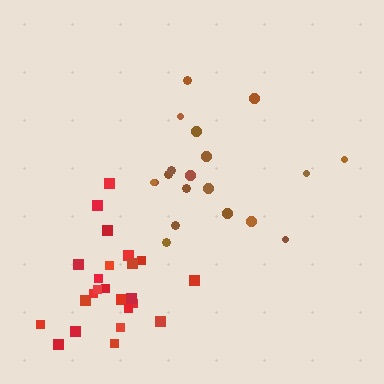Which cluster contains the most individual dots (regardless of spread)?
Red (25).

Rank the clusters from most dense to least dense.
red, brown.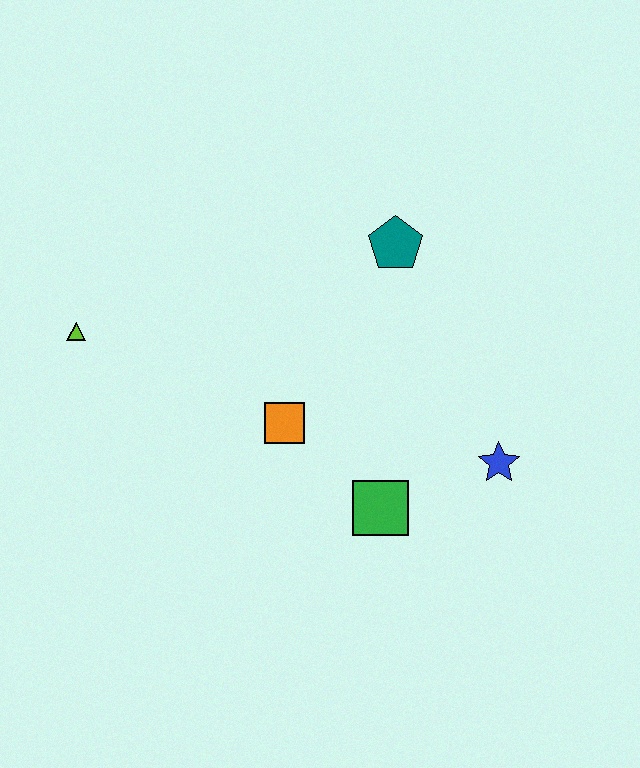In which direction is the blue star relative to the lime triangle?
The blue star is to the right of the lime triangle.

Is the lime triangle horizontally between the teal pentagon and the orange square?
No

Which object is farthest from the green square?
The lime triangle is farthest from the green square.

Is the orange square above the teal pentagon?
No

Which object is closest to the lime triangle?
The orange square is closest to the lime triangle.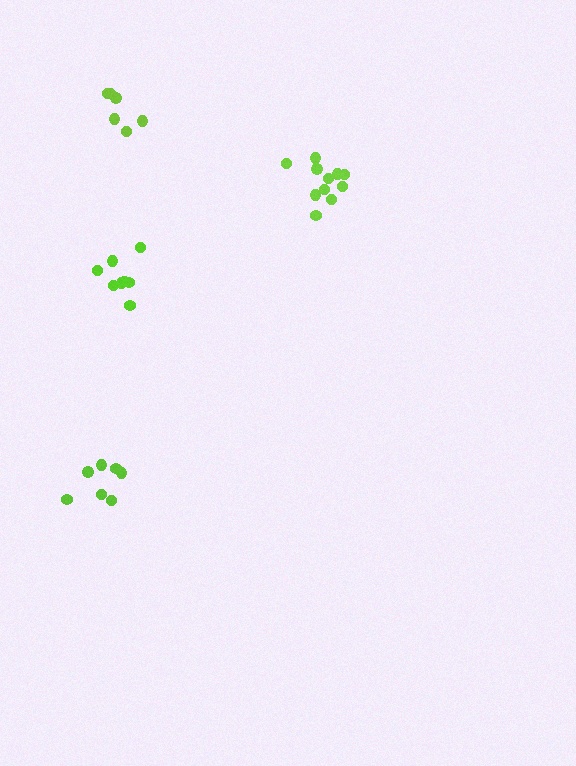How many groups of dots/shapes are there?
There are 4 groups.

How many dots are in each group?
Group 1: 11 dots, Group 2: 7 dots, Group 3: 6 dots, Group 4: 8 dots (32 total).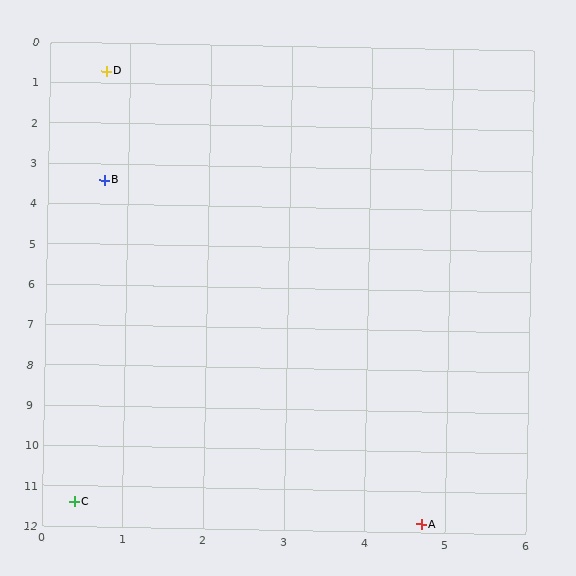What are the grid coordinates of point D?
Point D is at approximately (0.7, 0.7).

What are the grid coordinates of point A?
Point A is at approximately (4.7, 11.8).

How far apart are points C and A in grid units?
Points C and A are about 4.3 grid units apart.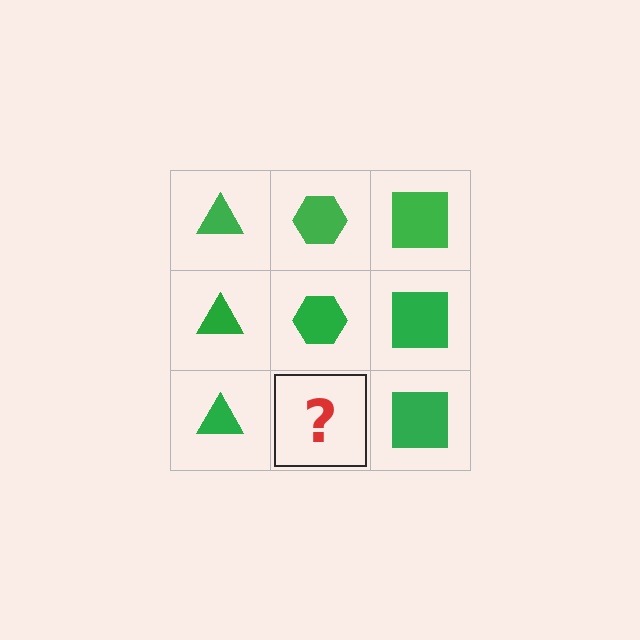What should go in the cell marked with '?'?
The missing cell should contain a green hexagon.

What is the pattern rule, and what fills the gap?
The rule is that each column has a consistent shape. The gap should be filled with a green hexagon.